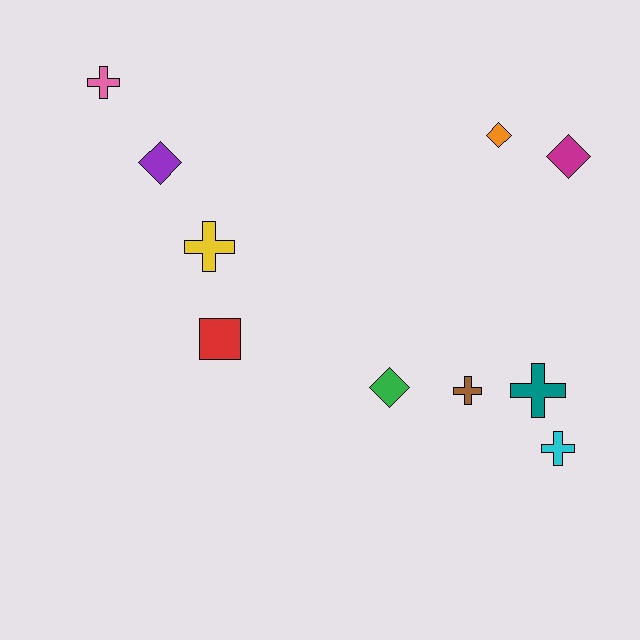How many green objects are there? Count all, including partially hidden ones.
There is 1 green object.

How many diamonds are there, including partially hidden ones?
There are 4 diamonds.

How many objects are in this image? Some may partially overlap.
There are 10 objects.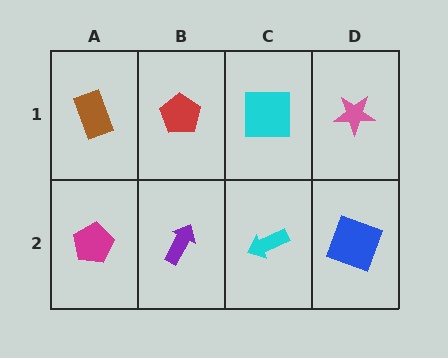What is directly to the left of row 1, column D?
A cyan square.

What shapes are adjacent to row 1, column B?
A purple arrow (row 2, column B), a brown rectangle (row 1, column A), a cyan square (row 1, column C).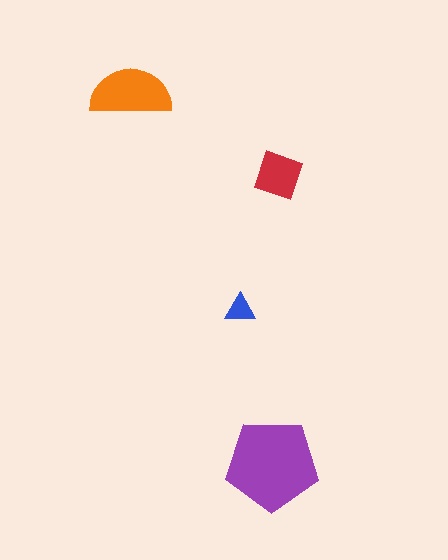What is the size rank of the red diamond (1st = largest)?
3rd.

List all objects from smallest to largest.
The blue triangle, the red diamond, the orange semicircle, the purple pentagon.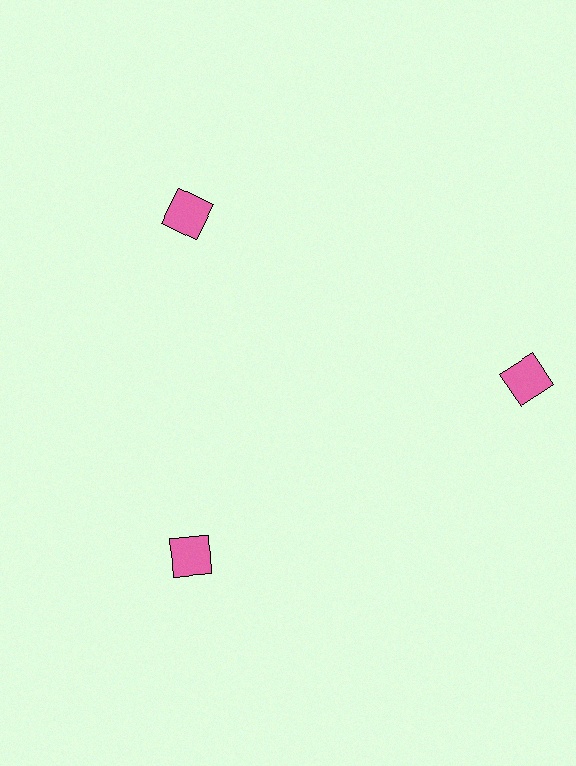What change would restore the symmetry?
The symmetry would be restored by moving it inward, back onto the ring so that all 3 squares sit at equal angles and equal distance from the center.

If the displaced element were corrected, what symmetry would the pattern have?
It would have 3-fold rotational symmetry — the pattern would map onto itself every 120 degrees.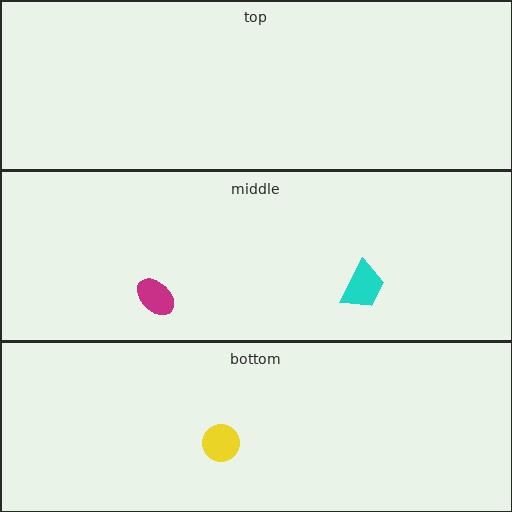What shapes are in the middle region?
The magenta ellipse, the cyan trapezoid.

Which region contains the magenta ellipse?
The middle region.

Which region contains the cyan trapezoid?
The middle region.